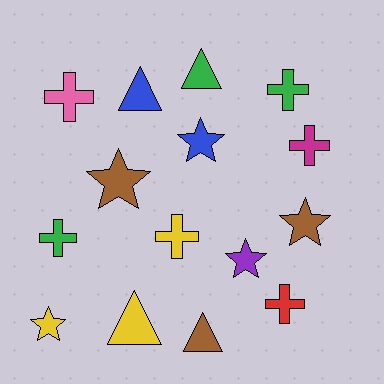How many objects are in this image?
There are 15 objects.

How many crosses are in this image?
There are 6 crosses.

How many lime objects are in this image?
There are no lime objects.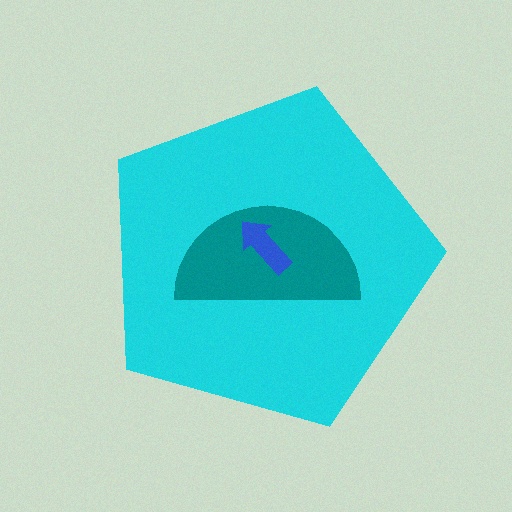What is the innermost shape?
The blue arrow.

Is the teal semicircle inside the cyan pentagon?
Yes.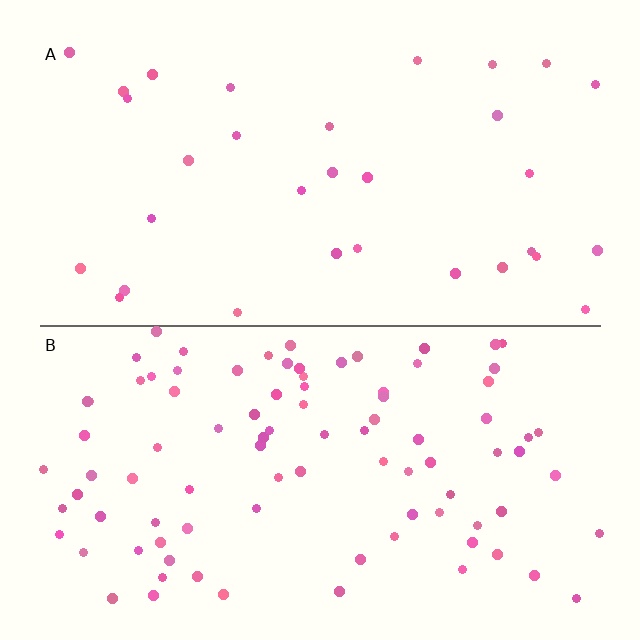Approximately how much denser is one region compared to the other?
Approximately 3.0× — region B over region A.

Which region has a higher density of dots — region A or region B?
B (the bottom).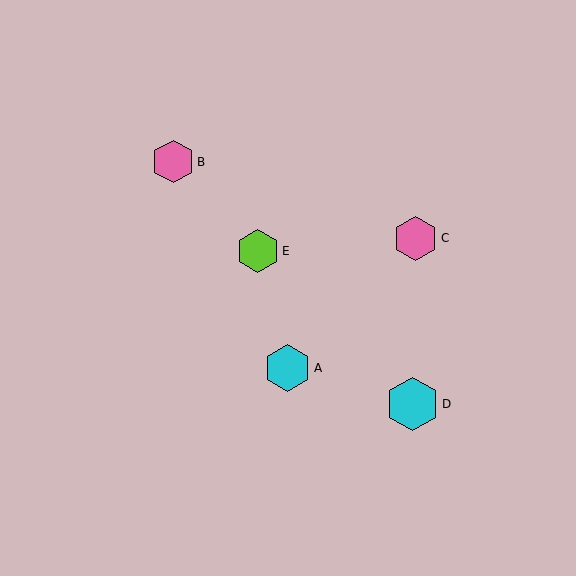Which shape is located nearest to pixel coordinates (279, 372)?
The cyan hexagon (labeled A) at (287, 368) is nearest to that location.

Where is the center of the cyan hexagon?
The center of the cyan hexagon is at (412, 404).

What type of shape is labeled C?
Shape C is a pink hexagon.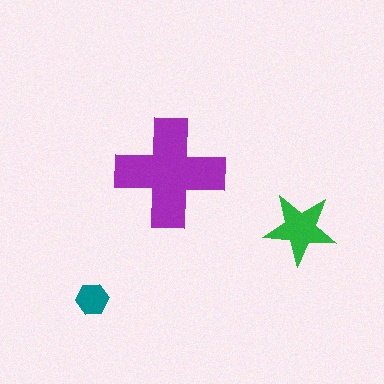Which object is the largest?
The purple cross.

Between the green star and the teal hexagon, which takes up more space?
The green star.